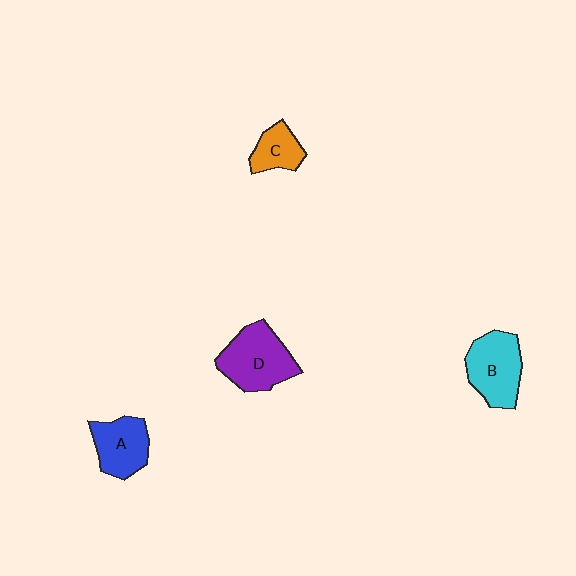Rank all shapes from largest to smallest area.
From largest to smallest: D (purple), B (cyan), A (blue), C (orange).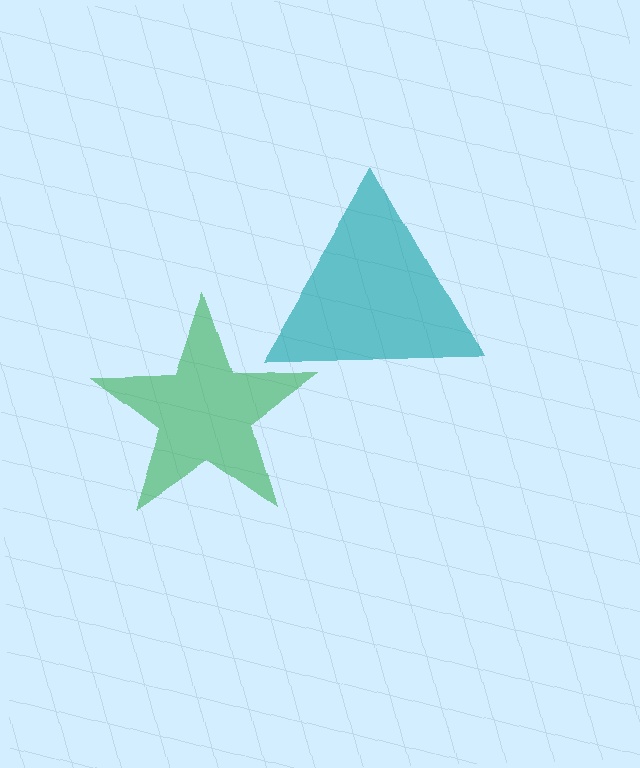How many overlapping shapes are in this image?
There are 2 overlapping shapes in the image.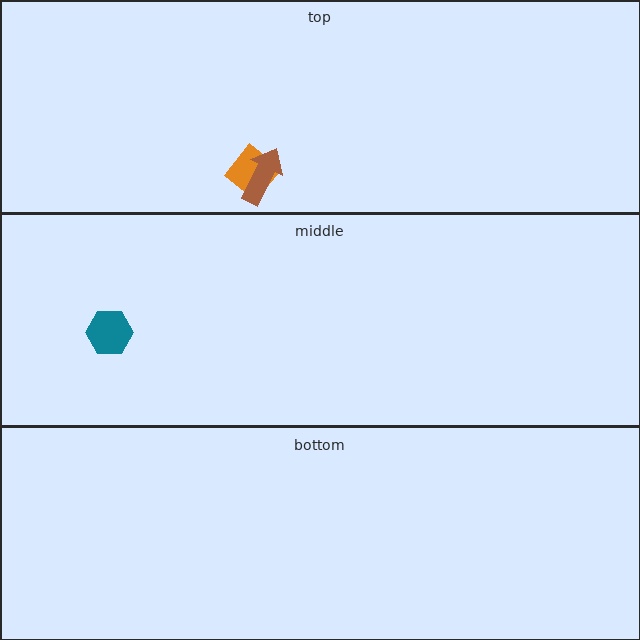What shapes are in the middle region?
The teal hexagon.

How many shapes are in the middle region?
1.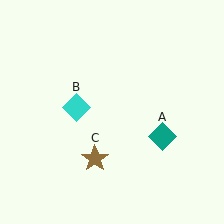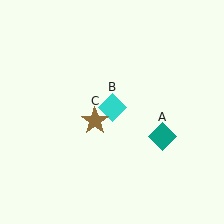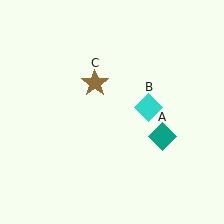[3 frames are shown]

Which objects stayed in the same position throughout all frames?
Teal diamond (object A) remained stationary.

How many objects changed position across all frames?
2 objects changed position: cyan diamond (object B), brown star (object C).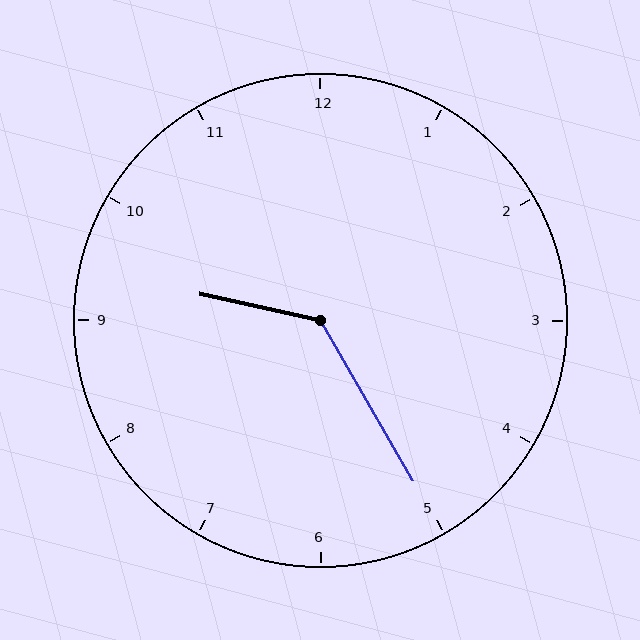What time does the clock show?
9:25.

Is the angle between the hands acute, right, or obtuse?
It is obtuse.